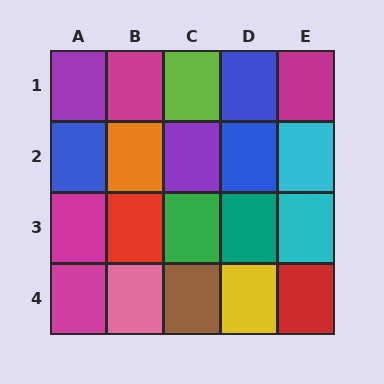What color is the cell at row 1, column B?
Magenta.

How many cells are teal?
1 cell is teal.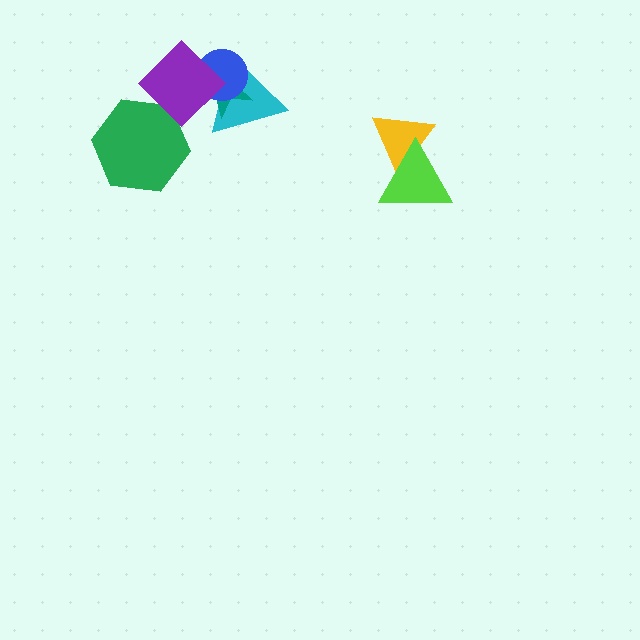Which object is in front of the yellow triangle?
The lime triangle is in front of the yellow triangle.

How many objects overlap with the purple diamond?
4 objects overlap with the purple diamond.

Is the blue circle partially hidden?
Yes, it is partially covered by another shape.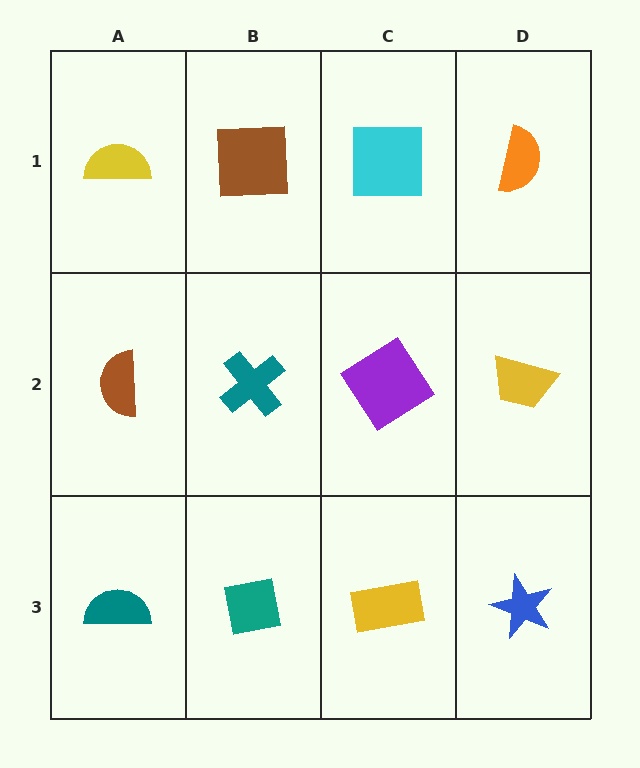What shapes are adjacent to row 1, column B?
A teal cross (row 2, column B), a yellow semicircle (row 1, column A), a cyan square (row 1, column C).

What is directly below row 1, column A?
A brown semicircle.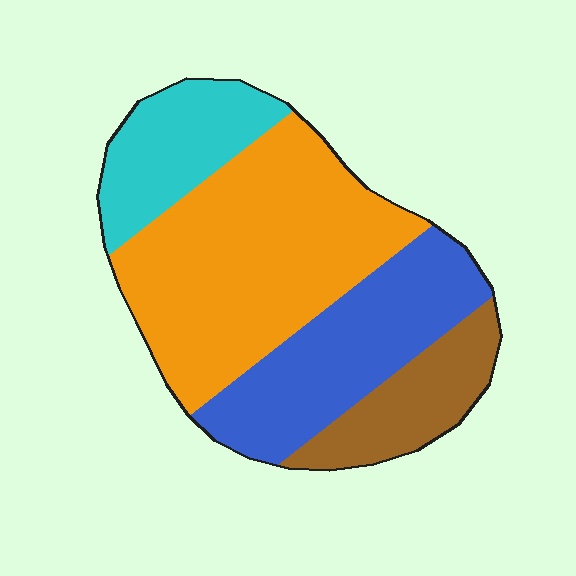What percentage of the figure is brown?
Brown covers 14% of the figure.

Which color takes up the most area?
Orange, at roughly 45%.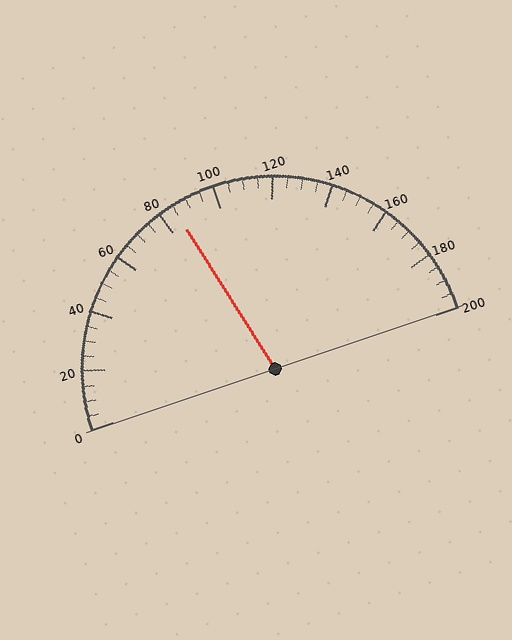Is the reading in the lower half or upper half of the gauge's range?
The reading is in the lower half of the range (0 to 200).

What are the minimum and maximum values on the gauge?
The gauge ranges from 0 to 200.